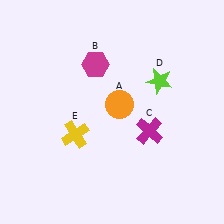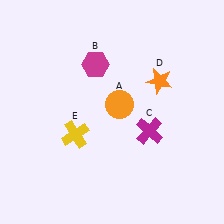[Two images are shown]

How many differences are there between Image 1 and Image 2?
There is 1 difference between the two images.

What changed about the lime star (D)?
In Image 1, D is lime. In Image 2, it changed to orange.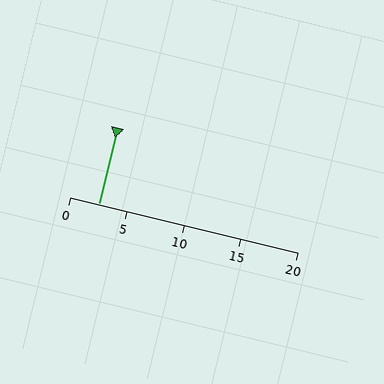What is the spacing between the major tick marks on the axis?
The major ticks are spaced 5 apart.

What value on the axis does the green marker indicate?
The marker indicates approximately 2.5.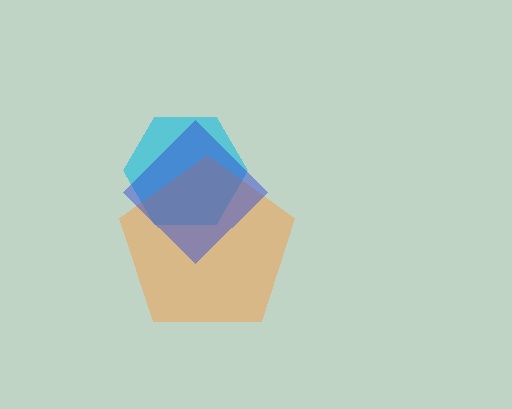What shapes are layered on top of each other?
The layered shapes are: a cyan hexagon, an orange pentagon, a blue diamond.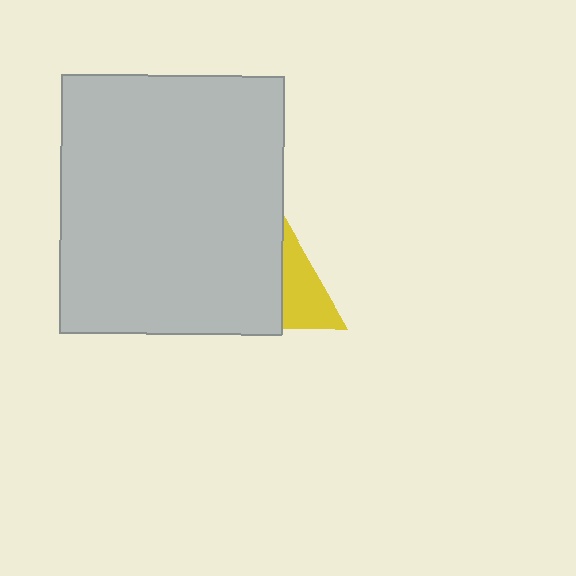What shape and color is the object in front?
The object in front is a light gray rectangle.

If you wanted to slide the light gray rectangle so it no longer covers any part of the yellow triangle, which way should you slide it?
Slide it left — that is the most direct way to separate the two shapes.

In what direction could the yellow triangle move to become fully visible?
The yellow triangle could move right. That would shift it out from behind the light gray rectangle entirely.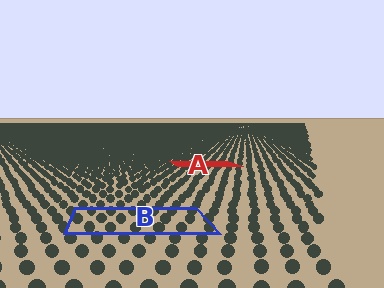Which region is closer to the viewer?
Region B is closer. The texture elements there are larger and more spread out.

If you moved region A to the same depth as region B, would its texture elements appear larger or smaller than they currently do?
They would appear larger. At a closer depth, the same texture elements are projected at a bigger on-screen size.